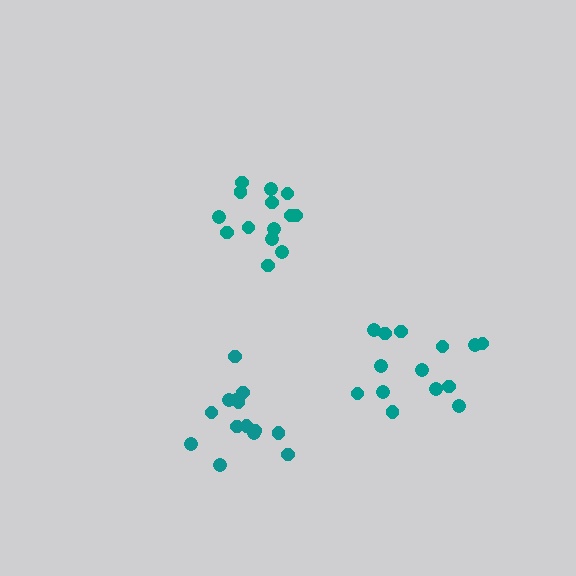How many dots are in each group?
Group 1: 14 dots, Group 2: 14 dots, Group 3: 14 dots (42 total).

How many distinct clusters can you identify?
There are 3 distinct clusters.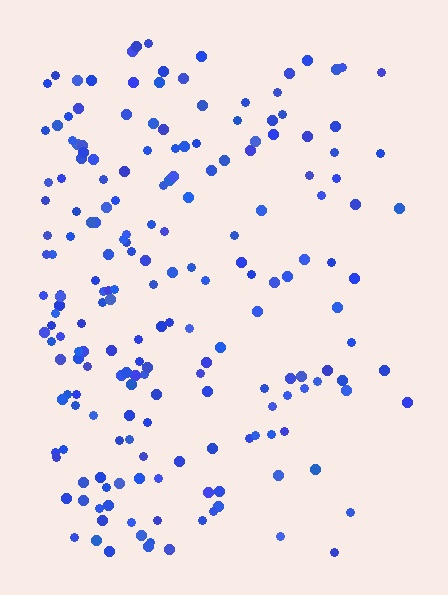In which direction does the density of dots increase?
From right to left, with the left side densest.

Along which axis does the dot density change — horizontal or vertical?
Horizontal.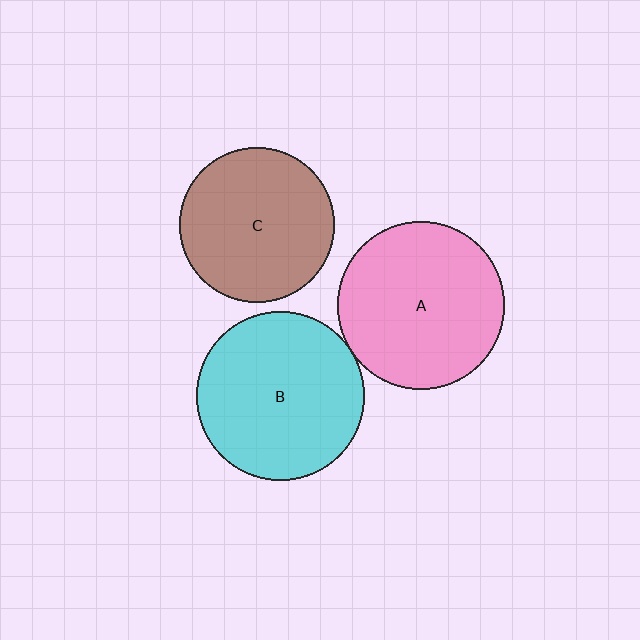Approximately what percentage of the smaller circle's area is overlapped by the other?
Approximately 5%.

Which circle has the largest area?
Circle B (cyan).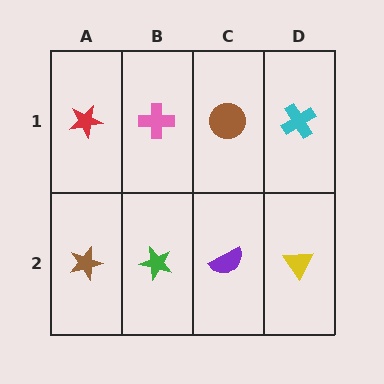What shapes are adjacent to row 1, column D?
A yellow triangle (row 2, column D), a brown circle (row 1, column C).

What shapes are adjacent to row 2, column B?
A pink cross (row 1, column B), a brown star (row 2, column A), a purple semicircle (row 2, column C).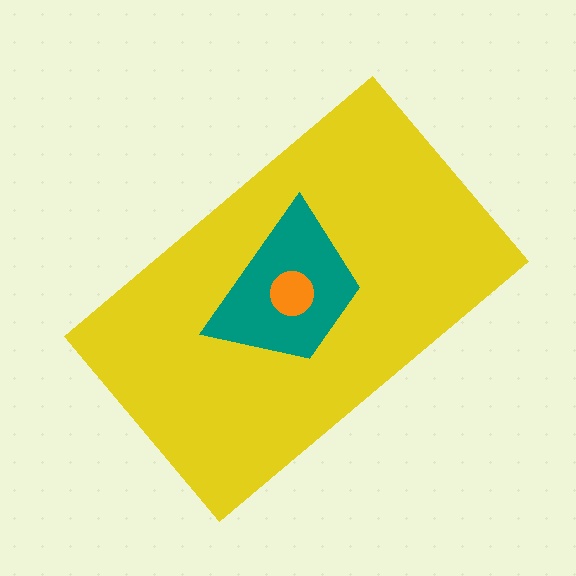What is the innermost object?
The orange circle.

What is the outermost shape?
The yellow rectangle.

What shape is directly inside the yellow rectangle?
The teal trapezoid.